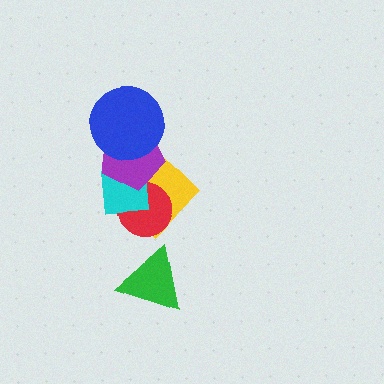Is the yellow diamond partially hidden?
Yes, it is partially covered by another shape.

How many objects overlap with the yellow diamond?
4 objects overlap with the yellow diamond.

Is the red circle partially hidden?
Yes, it is partially covered by another shape.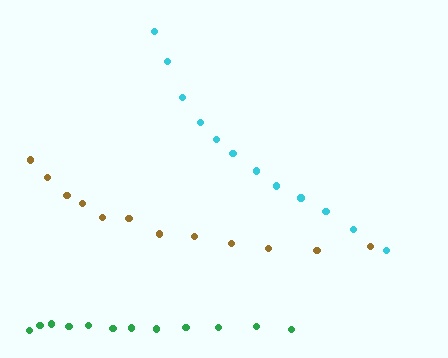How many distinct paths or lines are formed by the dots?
There are 3 distinct paths.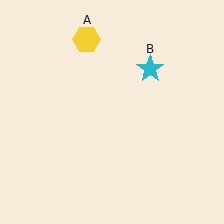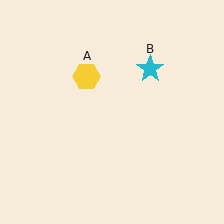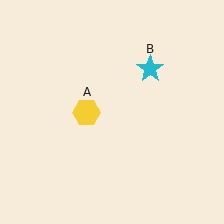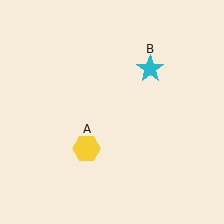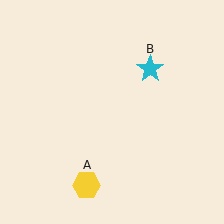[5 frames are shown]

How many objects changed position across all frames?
1 object changed position: yellow hexagon (object A).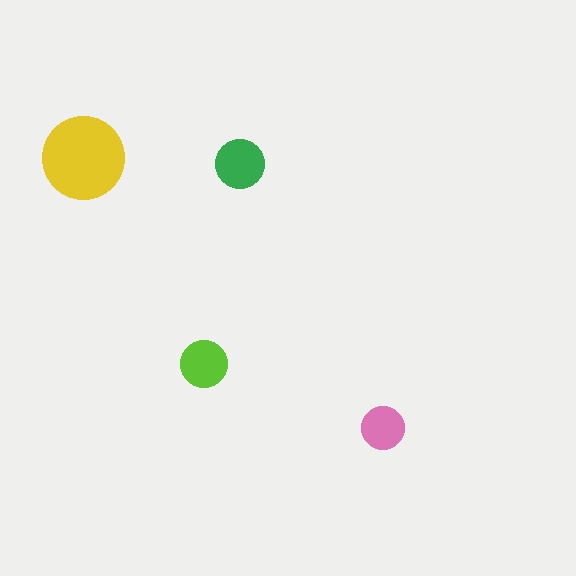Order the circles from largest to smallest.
the yellow one, the green one, the lime one, the pink one.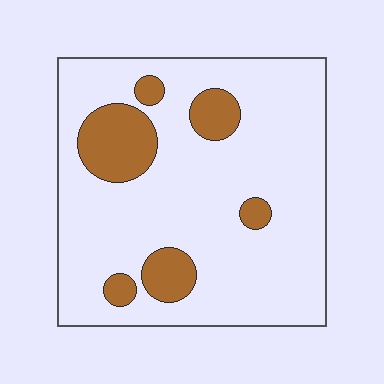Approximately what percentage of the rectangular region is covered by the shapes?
Approximately 15%.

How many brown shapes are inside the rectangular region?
6.